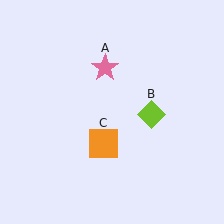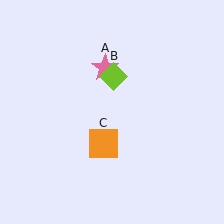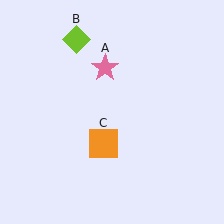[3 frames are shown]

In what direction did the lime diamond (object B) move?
The lime diamond (object B) moved up and to the left.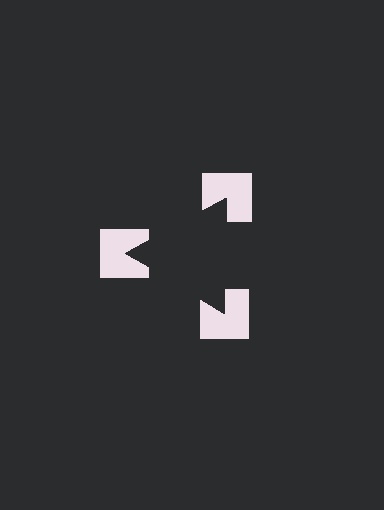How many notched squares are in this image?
There are 3 — one at each vertex of the illusory triangle.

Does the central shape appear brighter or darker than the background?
It typically appears slightly darker than the background, even though no actual brightness change is drawn.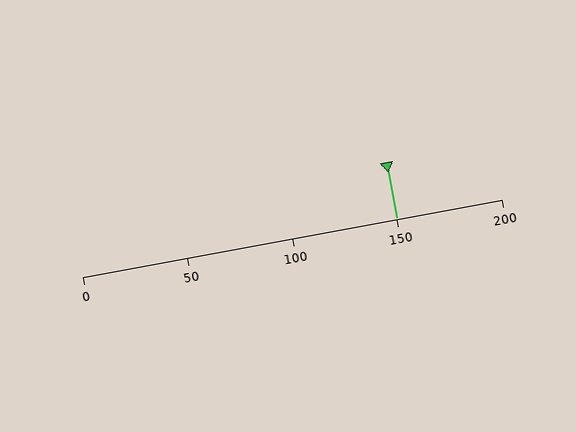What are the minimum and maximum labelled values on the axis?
The axis runs from 0 to 200.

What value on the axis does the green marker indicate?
The marker indicates approximately 150.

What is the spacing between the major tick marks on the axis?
The major ticks are spaced 50 apart.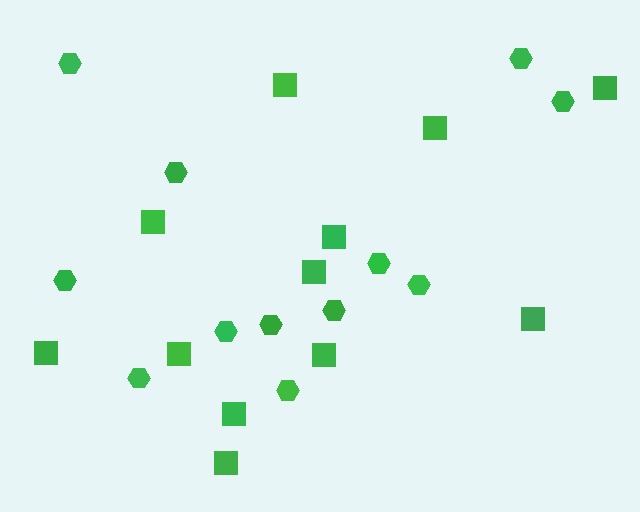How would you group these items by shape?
There are 2 groups: one group of squares (12) and one group of hexagons (12).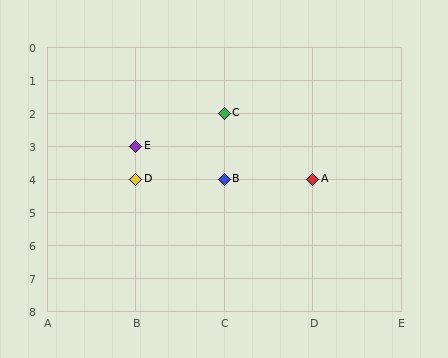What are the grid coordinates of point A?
Point A is at grid coordinates (D, 4).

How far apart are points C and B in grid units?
Points C and B are 2 rows apart.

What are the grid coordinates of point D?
Point D is at grid coordinates (B, 4).